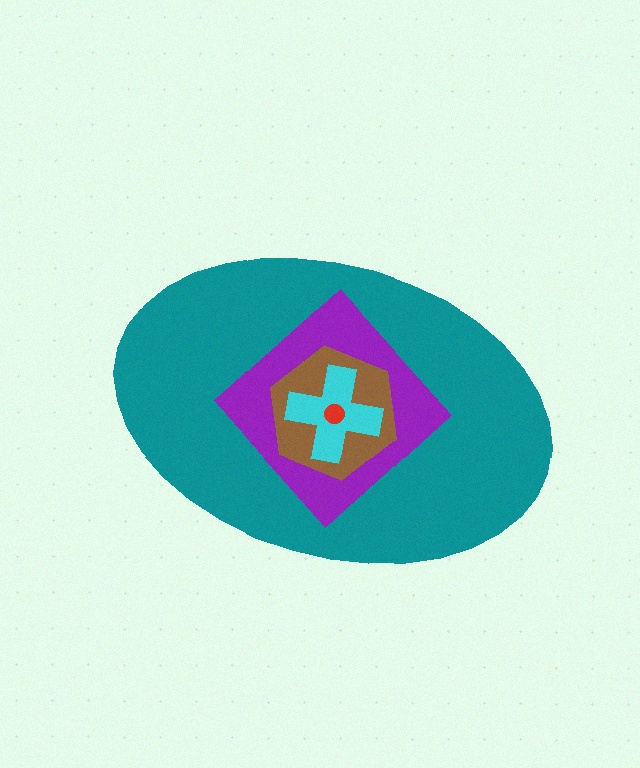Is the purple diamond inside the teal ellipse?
Yes.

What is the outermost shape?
The teal ellipse.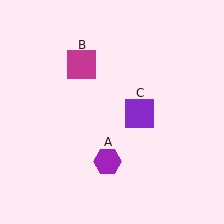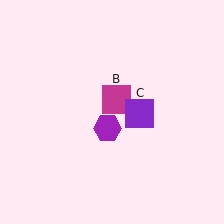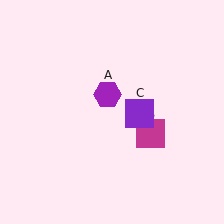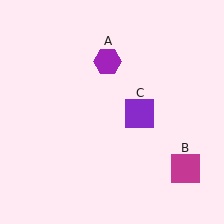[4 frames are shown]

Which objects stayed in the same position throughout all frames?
Purple square (object C) remained stationary.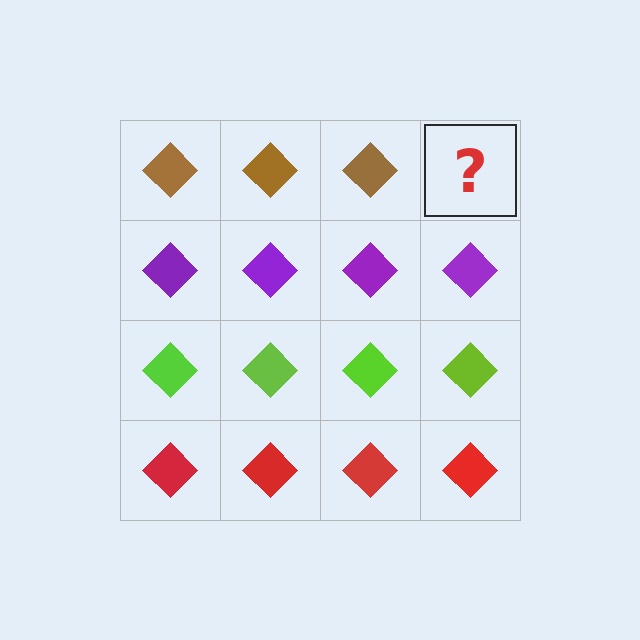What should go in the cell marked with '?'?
The missing cell should contain a brown diamond.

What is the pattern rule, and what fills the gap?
The rule is that each row has a consistent color. The gap should be filled with a brown diamond.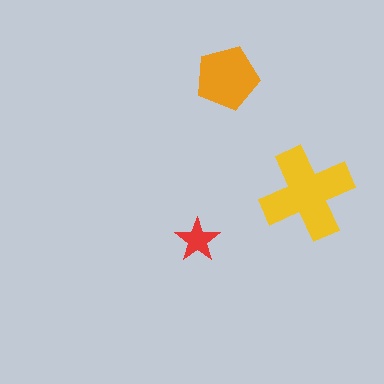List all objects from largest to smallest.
The yellow cross, the orange pentagon, the red star.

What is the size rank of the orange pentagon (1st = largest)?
2nd.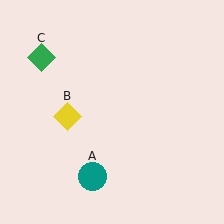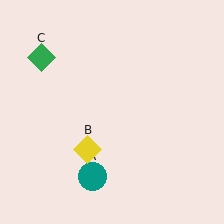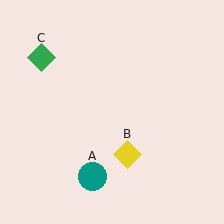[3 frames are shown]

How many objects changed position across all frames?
1 object changed position: yellow diamond (object B).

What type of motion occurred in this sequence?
The yellow diamond (object B) rotated counterclockwise around the center of the scene.